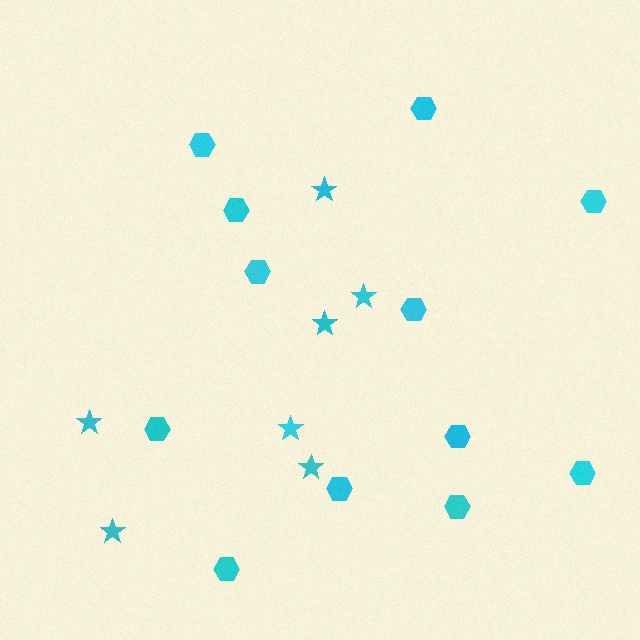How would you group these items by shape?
There are 2 groups: one group of hexagons (12) and one group of stars (7).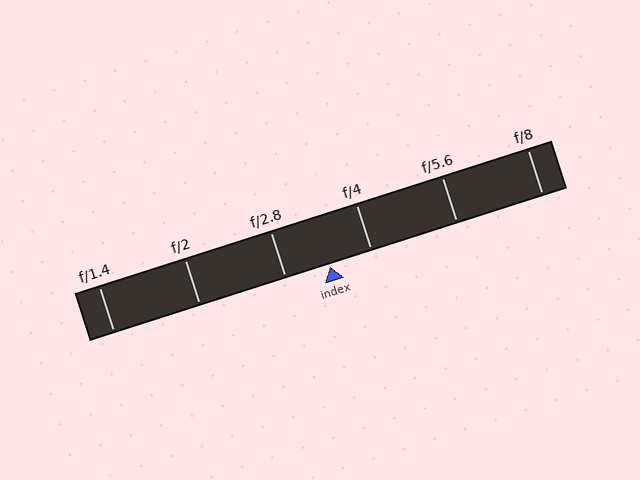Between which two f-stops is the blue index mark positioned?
The index mark is between f/2.8 and f/4.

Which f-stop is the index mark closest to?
The index mark is closest to f/4.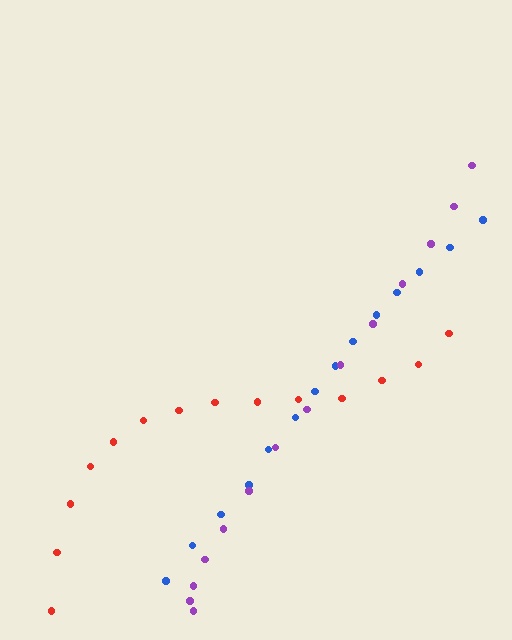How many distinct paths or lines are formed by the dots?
There are 3 distinct paths.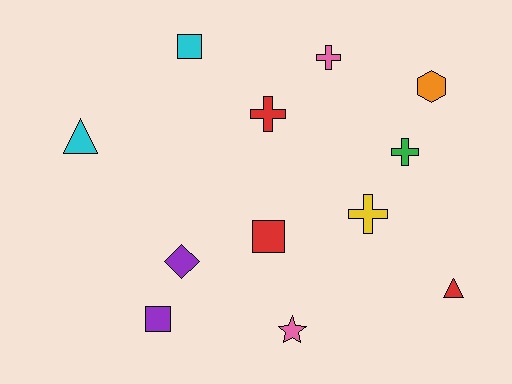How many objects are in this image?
There are 12 objects.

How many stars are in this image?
There is 1 star.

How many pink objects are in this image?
There are 2 pink objects.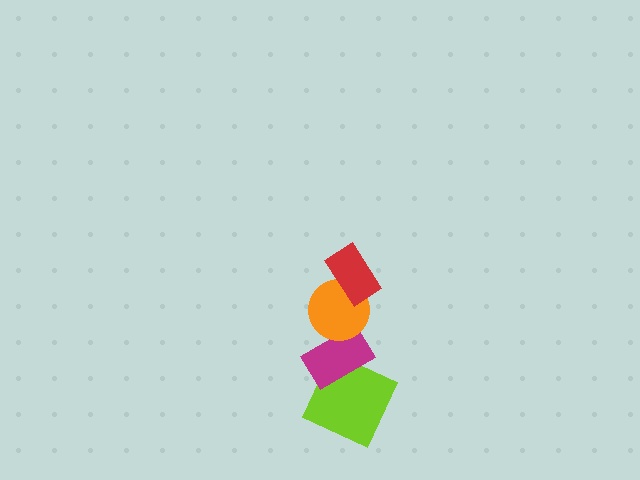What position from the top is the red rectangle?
The red rectangle is 1st from the top.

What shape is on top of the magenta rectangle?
The orange circle is on top of the magenta rectangle.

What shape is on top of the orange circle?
The red rectangle is on top of the orange circle.